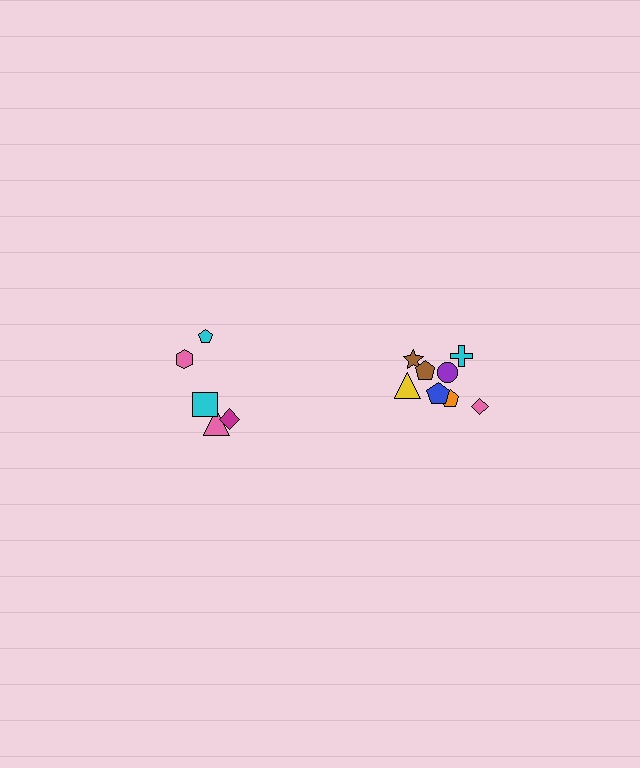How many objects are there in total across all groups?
There are 13 objects.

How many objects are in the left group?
There are 5 objects.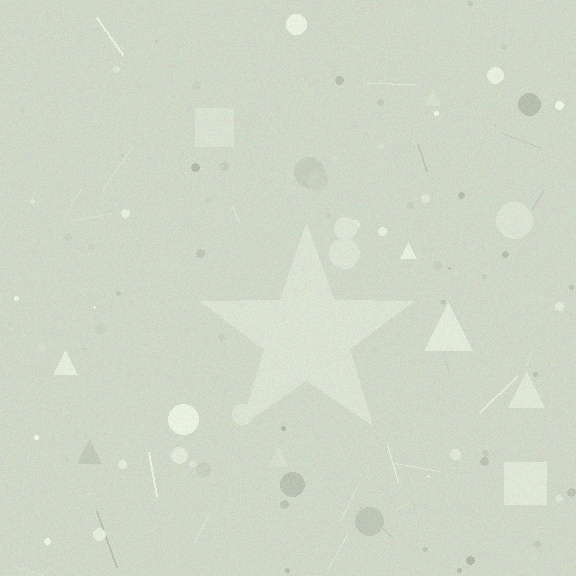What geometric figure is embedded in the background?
A star is embedded in the background.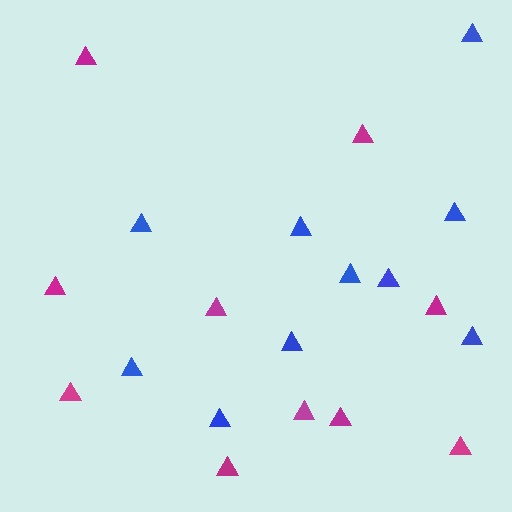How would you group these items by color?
There are 2 groups: one group of magenta triangles (10) and one group of blue triangles (10).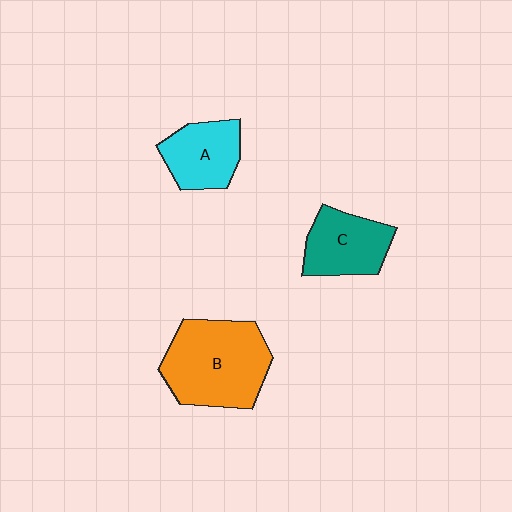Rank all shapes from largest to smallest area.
From largest to smallest: B (orange), C (teal), A (cyan).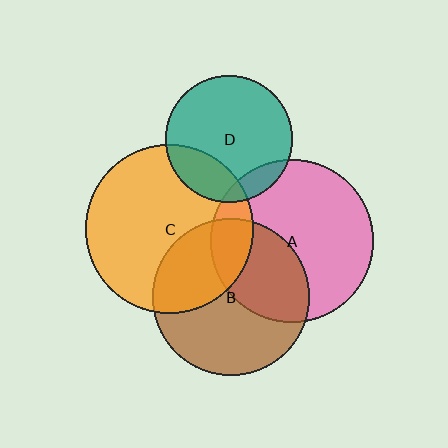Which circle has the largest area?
Circle C (orange).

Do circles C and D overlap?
Yes.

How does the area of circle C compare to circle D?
Approximately 1.7 times.